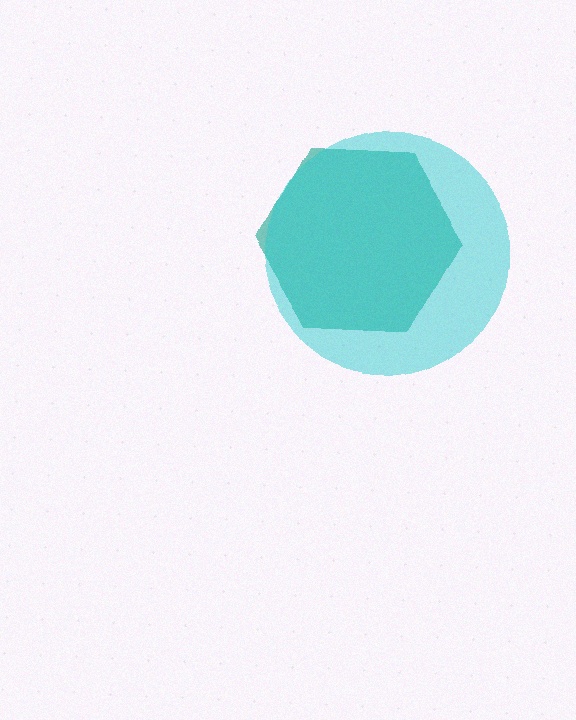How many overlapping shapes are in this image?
There are 2 overlapping shapes in the image.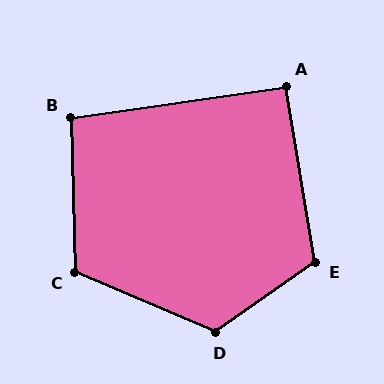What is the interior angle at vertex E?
Approximately 116 degrees (obtuse).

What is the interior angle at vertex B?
Approximately 97 degrees (obtuse).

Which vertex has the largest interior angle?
D, at approximately 122 degrees.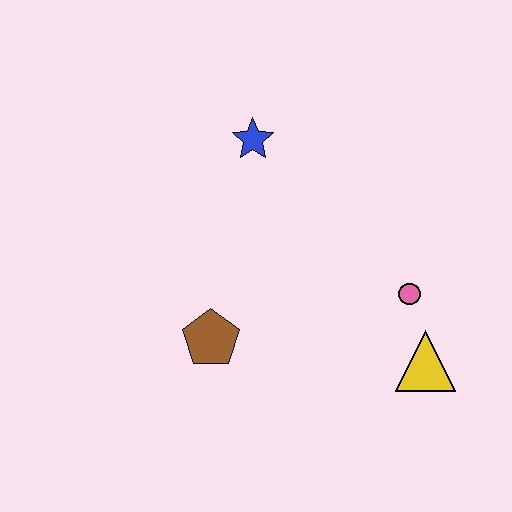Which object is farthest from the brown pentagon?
The yellow triangle is farthest from the brown pentagon.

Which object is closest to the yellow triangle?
The pink circle is closest to the yellow triangle.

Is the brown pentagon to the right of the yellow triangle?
No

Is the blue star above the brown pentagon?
Yes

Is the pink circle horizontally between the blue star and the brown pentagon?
No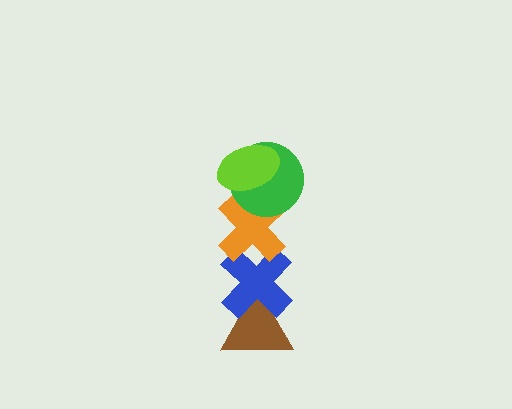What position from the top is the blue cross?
The blue cross is 4th from the top.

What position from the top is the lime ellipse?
The lime ellipse is 1st from the top.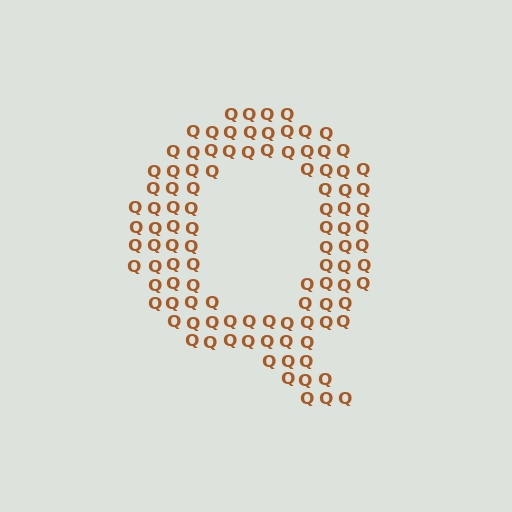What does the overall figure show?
The overall figure shows the letter Q.